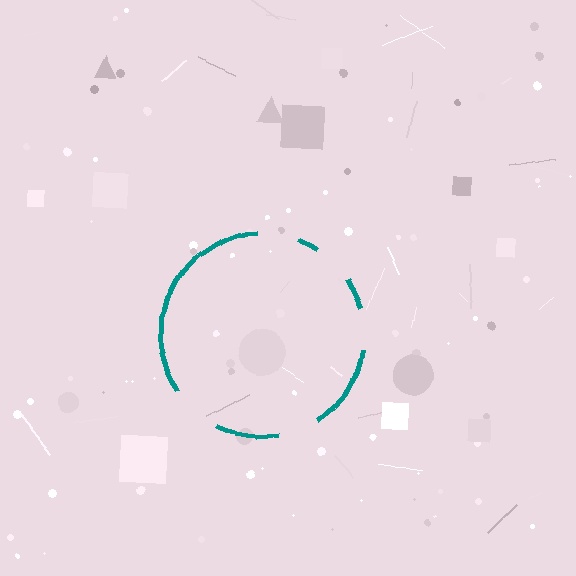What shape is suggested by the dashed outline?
The dashed outline suggests a circle.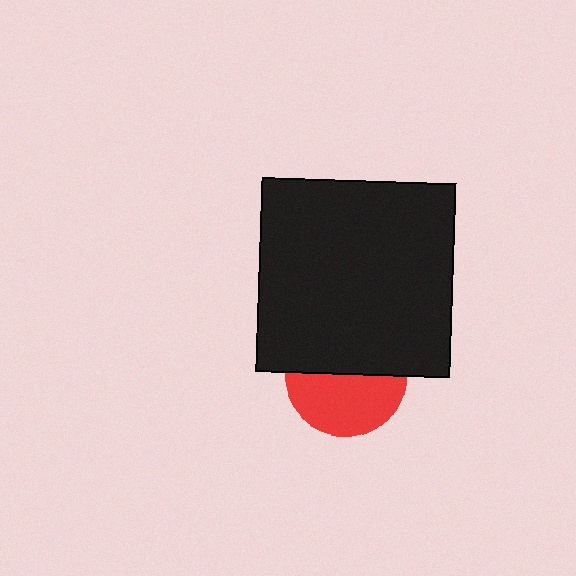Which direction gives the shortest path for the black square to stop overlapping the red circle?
Moving up gives the shortest separation.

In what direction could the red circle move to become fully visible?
The red circle could move down. That would shift it out from behind the black square entirely.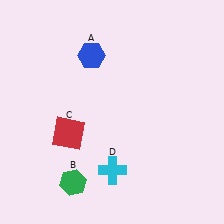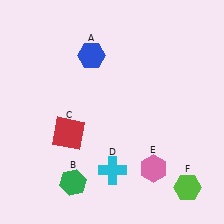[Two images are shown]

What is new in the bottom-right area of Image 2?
A pink hexagon (E) was added in the bottom-right area of Image 2.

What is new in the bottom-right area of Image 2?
A lime hexagon (F) was added in the bottom-right area of Image 2.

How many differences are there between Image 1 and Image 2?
There are 2 differences between the two images.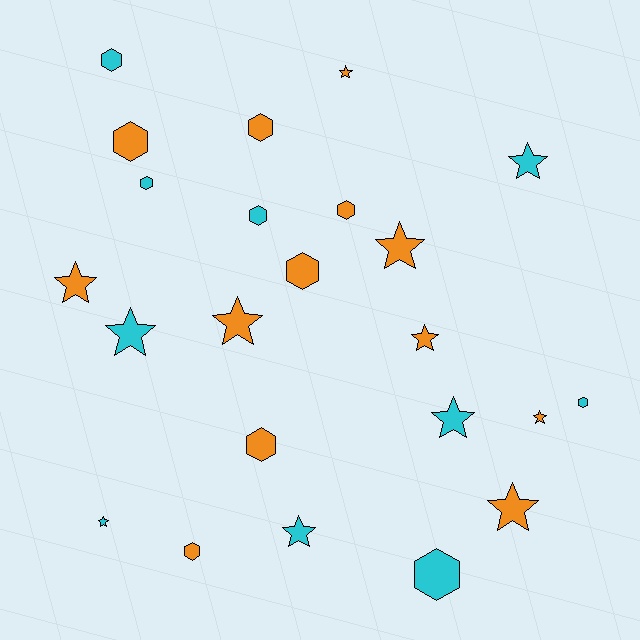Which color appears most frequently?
Orange, with 13 objects.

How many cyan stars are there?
There are 5 cyan stars.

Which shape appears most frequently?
Star, with 12 objects.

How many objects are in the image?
There are 23 objects.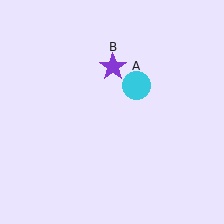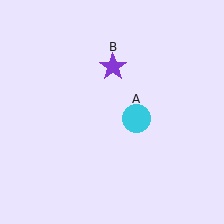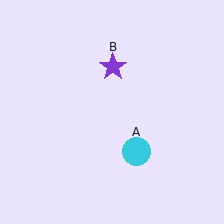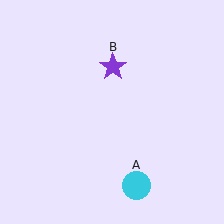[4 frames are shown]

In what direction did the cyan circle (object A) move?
The cyan circle (object A) moved down.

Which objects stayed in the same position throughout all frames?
Purple star (object B) remained stationary.